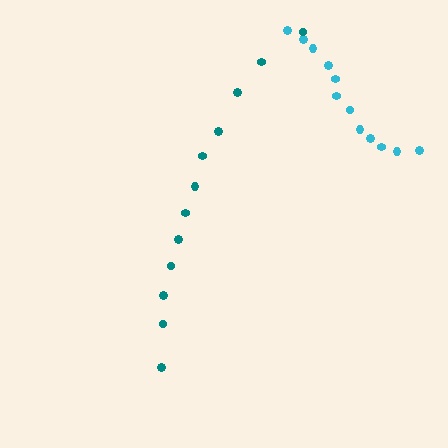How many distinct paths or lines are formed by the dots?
There are 2 distinct paths.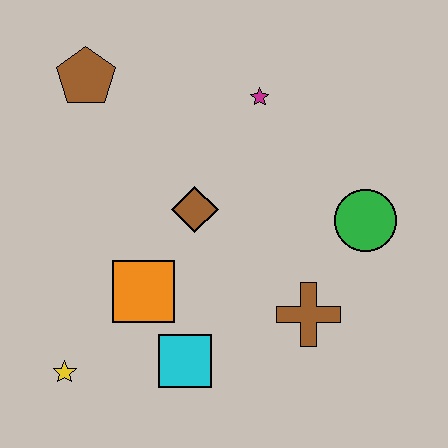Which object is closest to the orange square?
The cyan square is closest to the orange square.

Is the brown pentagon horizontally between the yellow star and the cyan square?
Yes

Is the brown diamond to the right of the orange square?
Yes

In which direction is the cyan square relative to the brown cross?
The cyan square is to the left of the brown cross.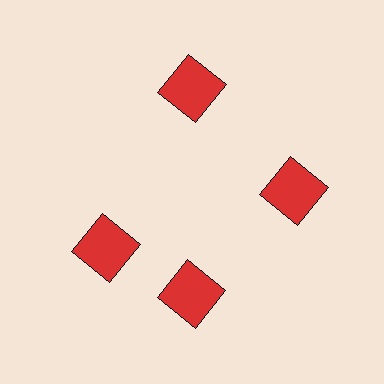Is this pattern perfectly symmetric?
No. The 4 red squares are arranged in a ring, but one element near the 9 o'clock position is rotated out of alignment along the ring, breaking the 4-fold rotational symmetry.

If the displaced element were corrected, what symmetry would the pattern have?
It would have 4-fold rotational symmetry — the pattern would map onto itself every 90 degrees.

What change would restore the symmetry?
The symmetry would be restored by rotating it back into even spacing with its neighbors so that all 4 squares sit at equal angles and equal distance from the center.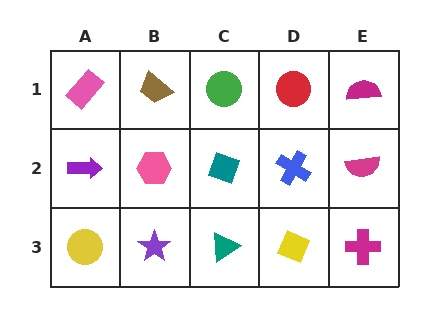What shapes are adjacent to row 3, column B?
A pink hexagon (row 2, column B), a yellow circle (row 3, column A), a teal triangle (row 3, column C).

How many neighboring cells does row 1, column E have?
2.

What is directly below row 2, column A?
A yellow circle.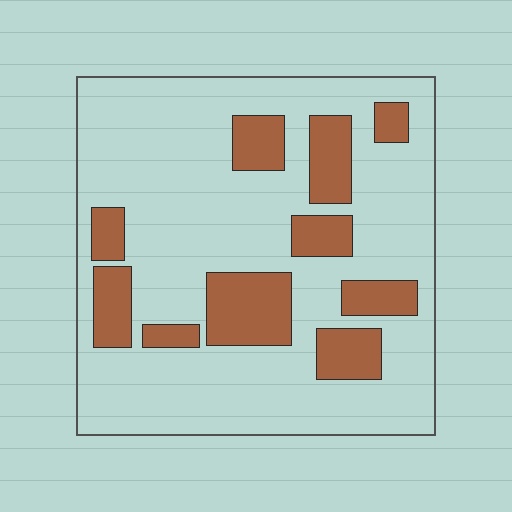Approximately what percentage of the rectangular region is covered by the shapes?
Approximately 25%.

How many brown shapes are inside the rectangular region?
10.